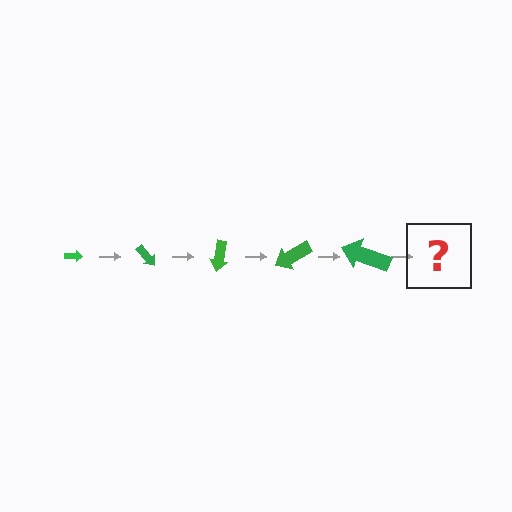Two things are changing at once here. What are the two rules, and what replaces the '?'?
The two rules are that the arrow grows larger each step and it rotates 50 degrees each step. The '?' should be an arrow, larger than the previous one and rotated 250 degrees from the start.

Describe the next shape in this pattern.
It should be an arrow, larger than the previous one and rotated 250 degrees from the start.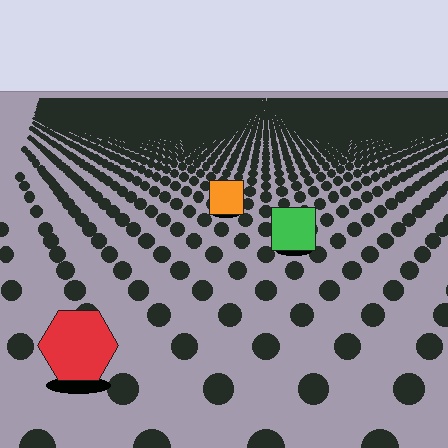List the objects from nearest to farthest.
From nearest to farthest: the red hexagon, the green square, the orange square.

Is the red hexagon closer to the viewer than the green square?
Yes. The red hexagon is closer — you can tell from the texture gradient: the ground texture is coarser near it.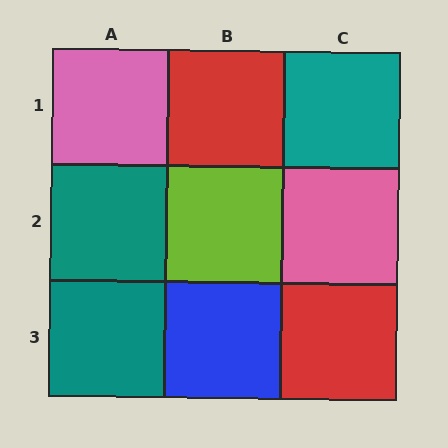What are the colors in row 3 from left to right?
Teal, blue, red.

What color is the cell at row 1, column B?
Red.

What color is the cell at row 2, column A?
Teal.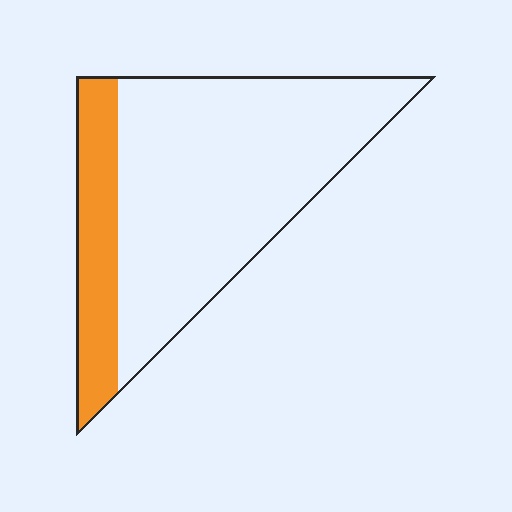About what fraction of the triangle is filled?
About one fifth (1/5).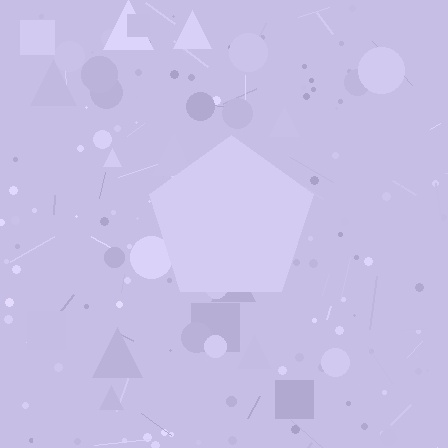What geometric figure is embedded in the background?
A pentagon is embedded in the background.